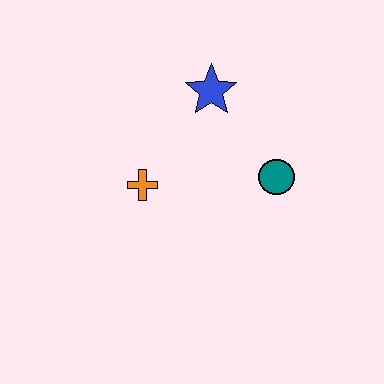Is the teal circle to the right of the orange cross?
Yes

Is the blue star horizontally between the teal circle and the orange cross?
Yes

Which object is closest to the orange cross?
The blue star is closest to the orange cross.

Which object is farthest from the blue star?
The orange cross is farthest from the blue star.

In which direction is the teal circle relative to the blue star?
The teal circle is below the blue star.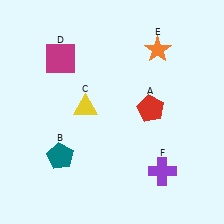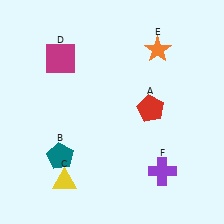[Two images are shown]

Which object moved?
The yellow triangle (C) moved down.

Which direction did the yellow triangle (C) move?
The yellow triangle (C) moved down.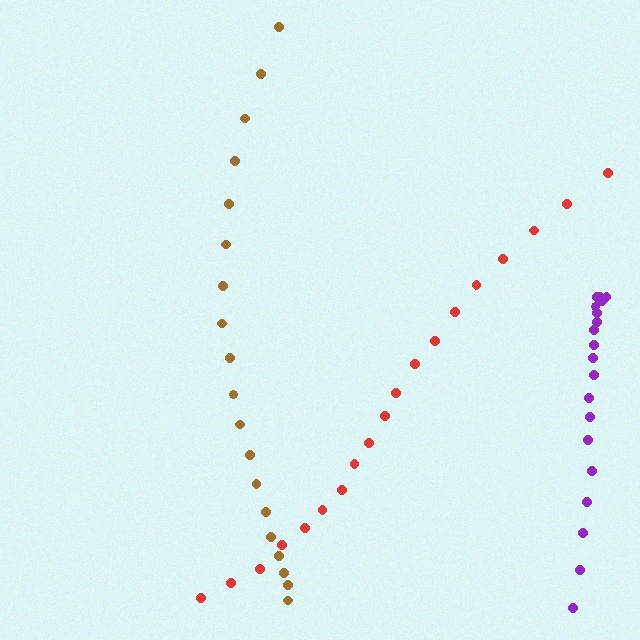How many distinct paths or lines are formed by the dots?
There are 3 distinct paths.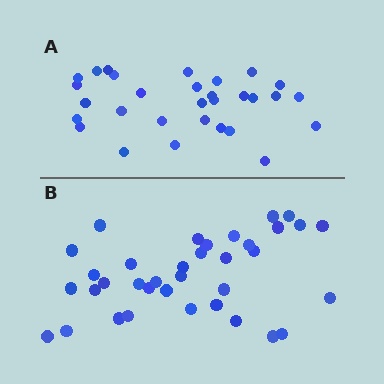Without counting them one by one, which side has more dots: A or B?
Region B (the bottom region) has more dots.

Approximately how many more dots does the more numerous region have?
Region B has about 6 more dots than region A.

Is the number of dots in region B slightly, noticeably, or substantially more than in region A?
Region B has only slightly more — the two regions are fairly close. The ratio is roughly 1.2 to 1.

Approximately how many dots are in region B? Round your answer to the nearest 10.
About 40 dots. (The exact count is 36, which rounds to 40.)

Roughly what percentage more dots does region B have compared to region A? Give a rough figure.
About 20% more.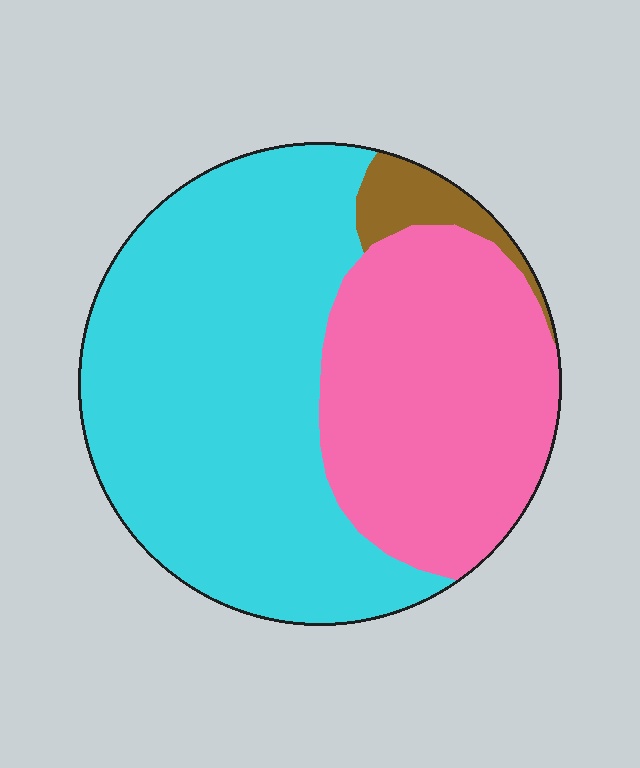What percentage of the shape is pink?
Pink takes up about three eighths (3/8) of the shape.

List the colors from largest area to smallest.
From largest to smallest: cyan, pink, brown.